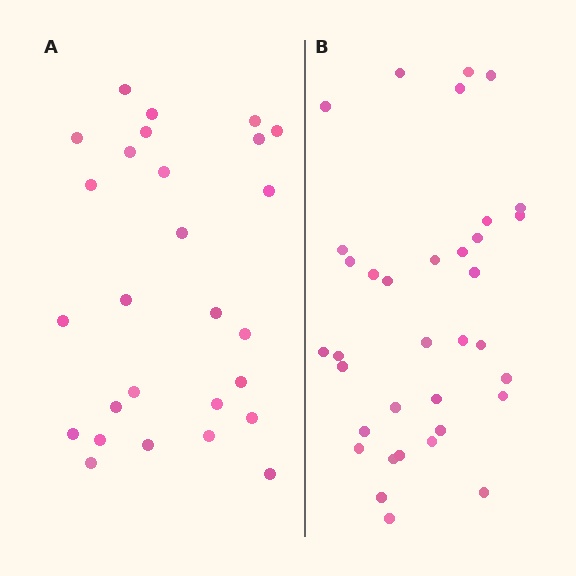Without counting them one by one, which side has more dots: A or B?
Region B (the right region) has more dots.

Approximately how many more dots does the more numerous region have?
Region B has roughly 8 or so more dots than region A.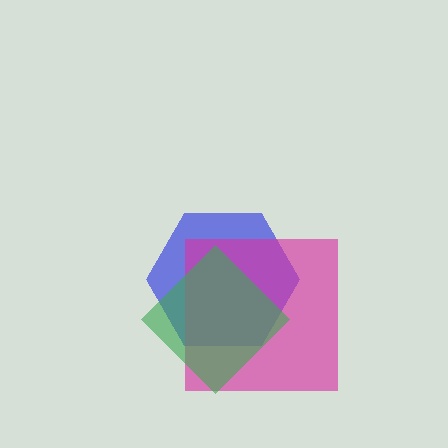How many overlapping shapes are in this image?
There are 3 overlapping shapes in the image.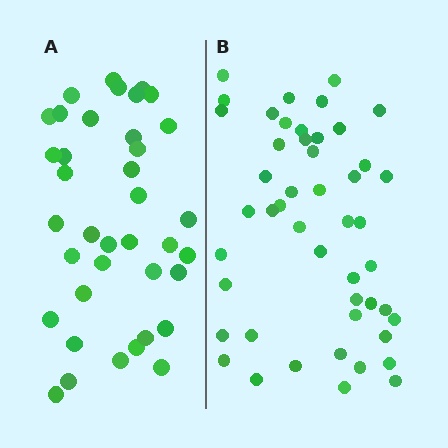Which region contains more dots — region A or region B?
Region B (the right region) has more dots.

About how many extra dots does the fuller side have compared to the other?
Region B has roughly 10 or so more dots than region A.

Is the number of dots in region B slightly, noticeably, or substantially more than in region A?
Region B has noticeably more, but not dramatically so. The ratio is roughly 1.3 to 1.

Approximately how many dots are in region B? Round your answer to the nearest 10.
About 50 dots. (The exact count is 48, which rounds to 50.)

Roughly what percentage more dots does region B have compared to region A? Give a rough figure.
About 25% more.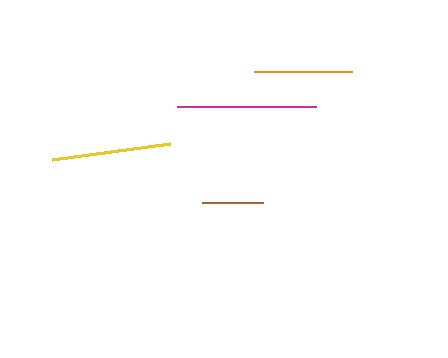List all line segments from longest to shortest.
From longest to shortest: magenta, yellow, orange, brown.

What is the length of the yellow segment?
The yellow segment is approximately 119 pixels long.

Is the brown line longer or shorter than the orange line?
The orange line is longer than the brown line.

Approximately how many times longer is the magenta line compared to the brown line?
The magenta line is approximately 2.3 times the length of the brown line.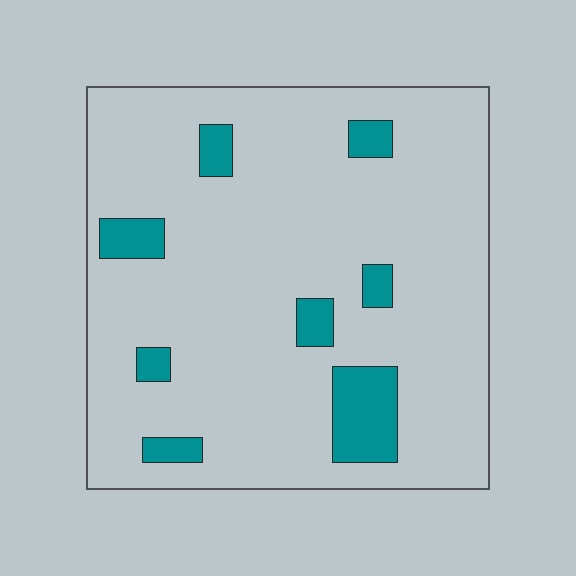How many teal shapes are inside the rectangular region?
8.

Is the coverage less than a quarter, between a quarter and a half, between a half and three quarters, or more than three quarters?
Less than a quarter.